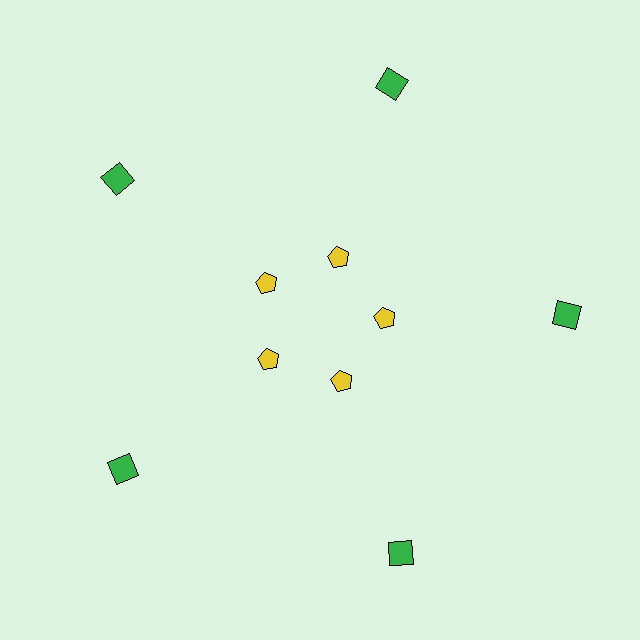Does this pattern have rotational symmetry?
Yes, this pattern has 5-fold rotational symmetry. It looks the same after rotating 72 degrees around the center.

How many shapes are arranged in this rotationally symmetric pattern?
There are 10 shapes, arranged in 5 groups of 2.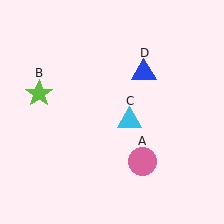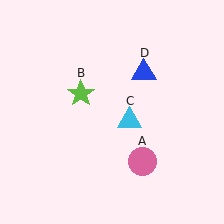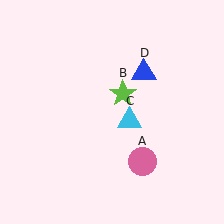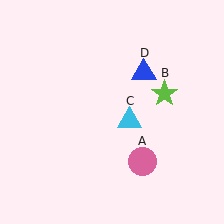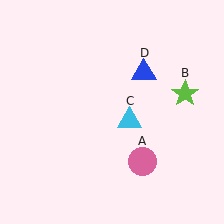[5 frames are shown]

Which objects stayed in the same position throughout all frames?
Pink circle (object A) and cyan triangle (object C) and blue triangle (object D) remained stationary.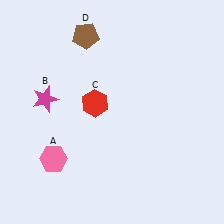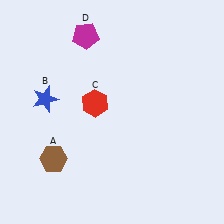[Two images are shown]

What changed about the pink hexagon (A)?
In Image 1, A is pink. In Image 2, it changed to brown.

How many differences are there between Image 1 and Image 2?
There are 3 differences between the two images.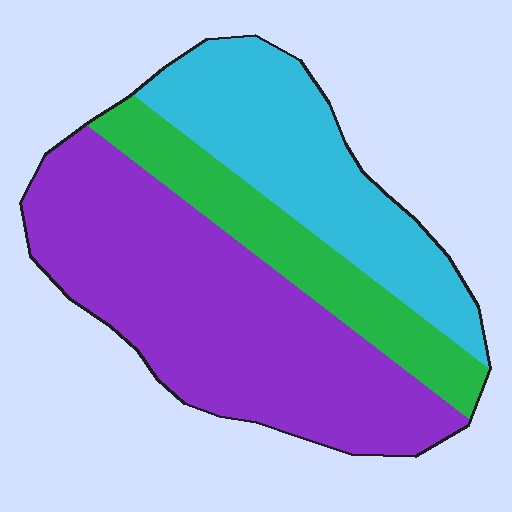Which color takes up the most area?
Purple, at roughly 50%.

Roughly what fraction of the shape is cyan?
Cyan takes up between a sixth and a third of the shape.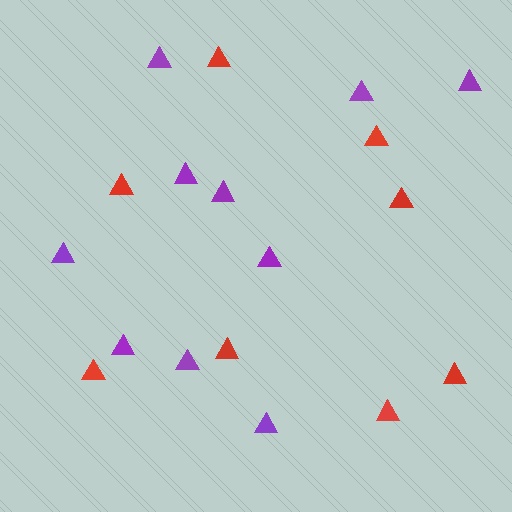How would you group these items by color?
There are 2 groups: one group of red triangles (8) and one group of purple triangles (10).